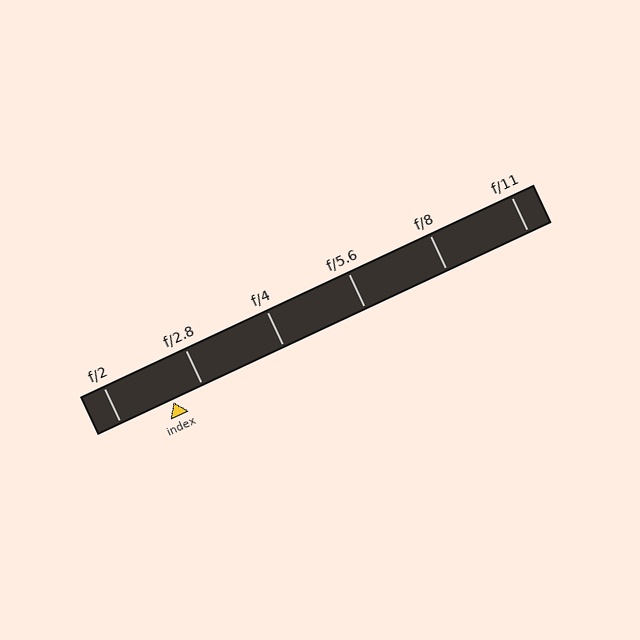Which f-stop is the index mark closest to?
The index mark is closest to f/2.8.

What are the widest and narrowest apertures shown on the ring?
The widest aperture shown is f/2 and the narrowest is f/11.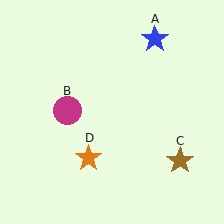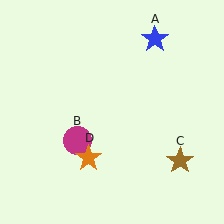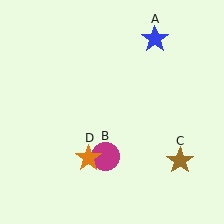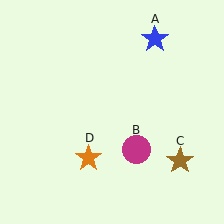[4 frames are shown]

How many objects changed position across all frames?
1 object changed position: magenta circle (object B).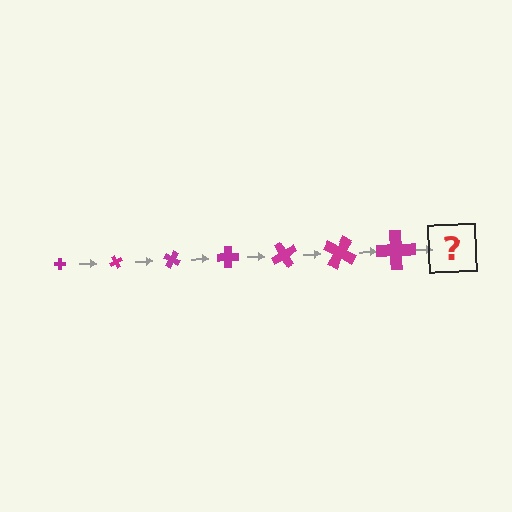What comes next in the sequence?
The next element should be a cross, larger than the previous one and rotated 420 degrees from the start.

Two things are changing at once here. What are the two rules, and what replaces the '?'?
The two rules are that the cross grows larger each step and it rotates 60 degrees each step. The '?' should be a cross, larger than the previous one and rotated 420 degrees from the start.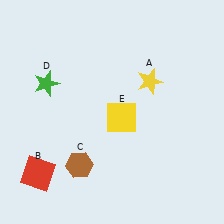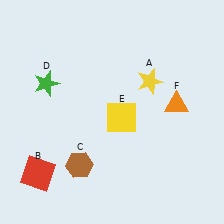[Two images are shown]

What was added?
An orange triangle (F) was added in Image 2.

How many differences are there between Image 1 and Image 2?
There is 1 difference between the two images.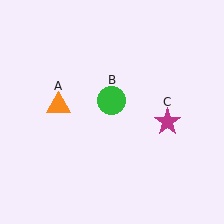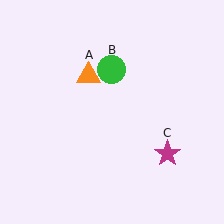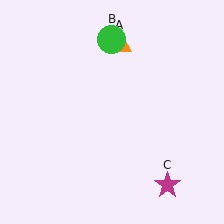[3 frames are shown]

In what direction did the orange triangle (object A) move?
The orange triangle (object A) moved up and to the right.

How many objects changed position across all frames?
3 objects changed position: orange triangle (object A), green circle (object B), magenta star (object C).